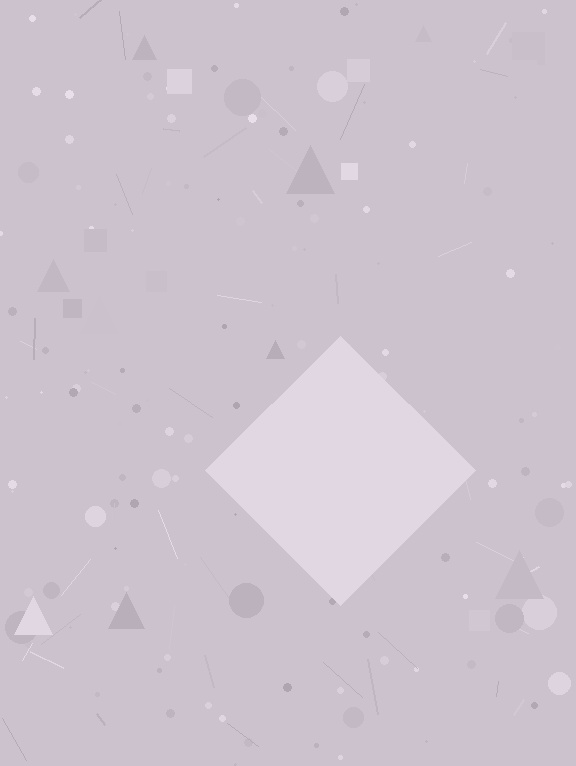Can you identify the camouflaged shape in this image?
The camouflaged shape is a diamond.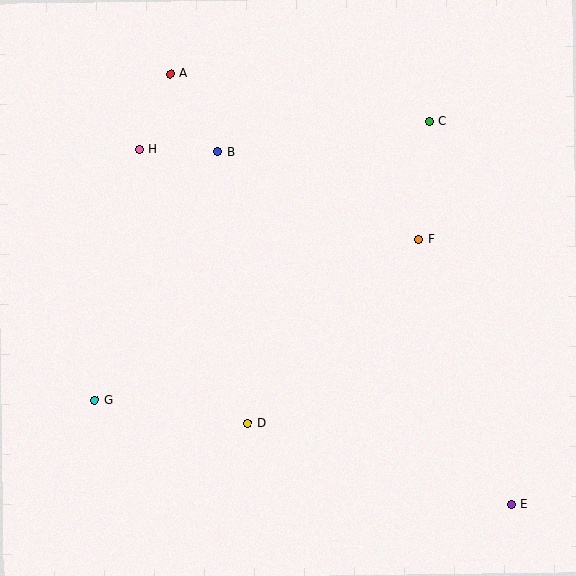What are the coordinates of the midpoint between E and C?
The midpoint between E and C is at (470, 313).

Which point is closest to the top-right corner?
Point C is closest to the top-right corner.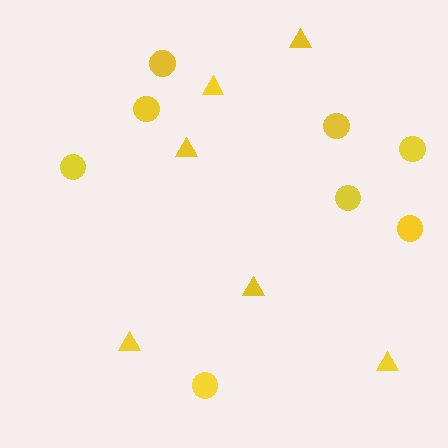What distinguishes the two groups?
There are 2 groups: one group of circles (8) and one group of triangles (6).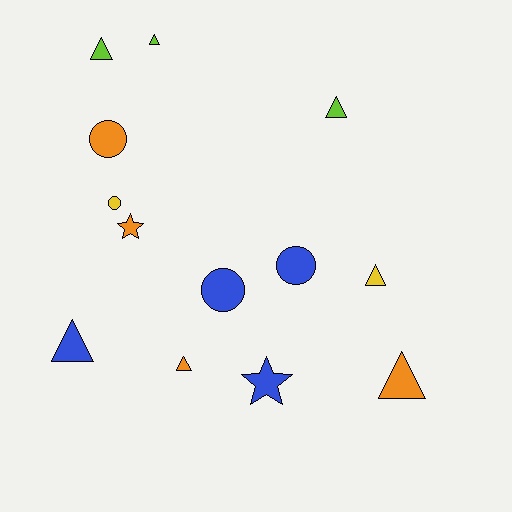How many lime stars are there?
There are no lime stars.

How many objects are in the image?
There are 13 objects.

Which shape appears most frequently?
Triangle, with 7 objects.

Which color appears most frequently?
Orange, with 4 objects.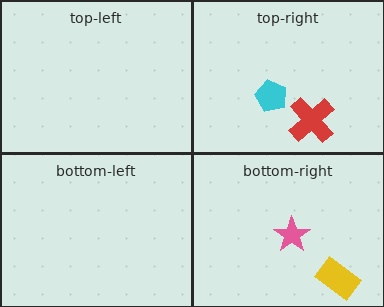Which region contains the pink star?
The bottom-right region.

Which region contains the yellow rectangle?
The bottom-right region.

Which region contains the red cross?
The top-right region.